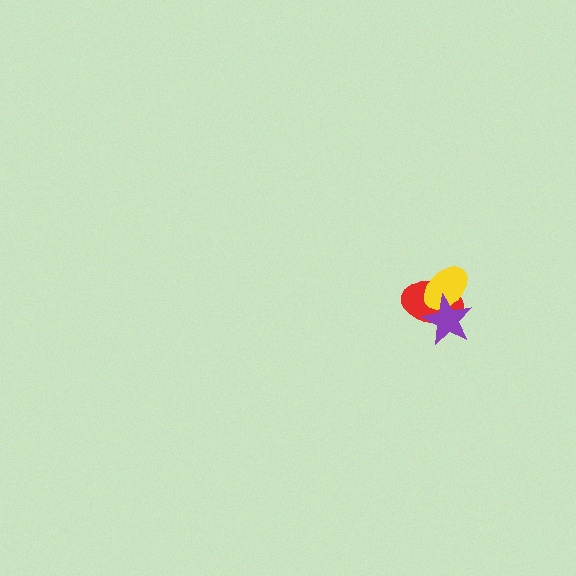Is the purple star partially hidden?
No, no other shape covers it.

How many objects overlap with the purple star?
2 objects overlap with the purple star.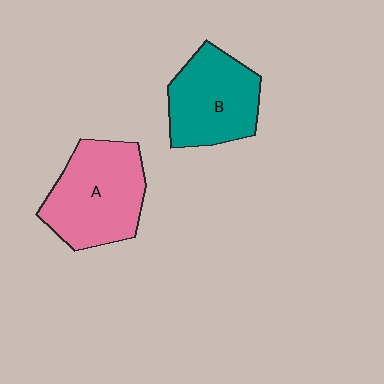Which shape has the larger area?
Shape A (pink).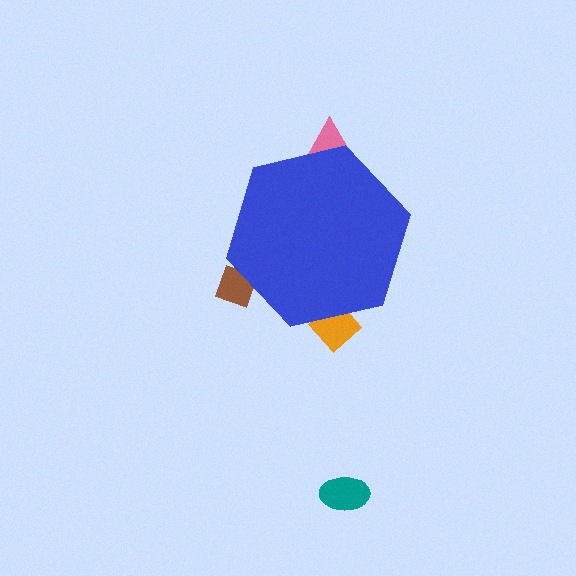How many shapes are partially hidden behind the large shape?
3 shapes are partially hidden.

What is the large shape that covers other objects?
A blue hexagon.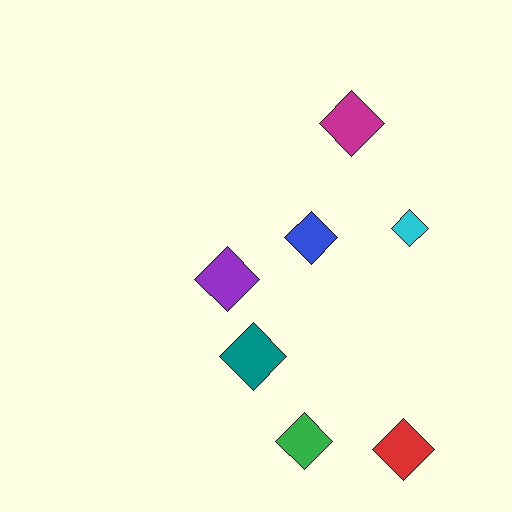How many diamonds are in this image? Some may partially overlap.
There are 7 diamonds.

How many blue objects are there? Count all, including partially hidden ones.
There is 1 blue object.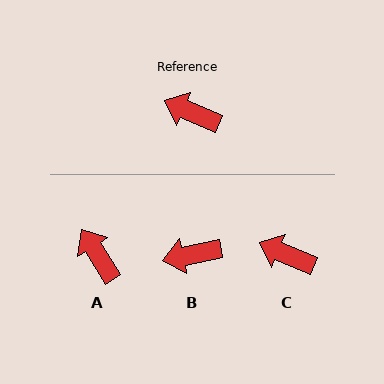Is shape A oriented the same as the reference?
No, it is off by about 35 degrees.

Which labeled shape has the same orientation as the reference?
C.